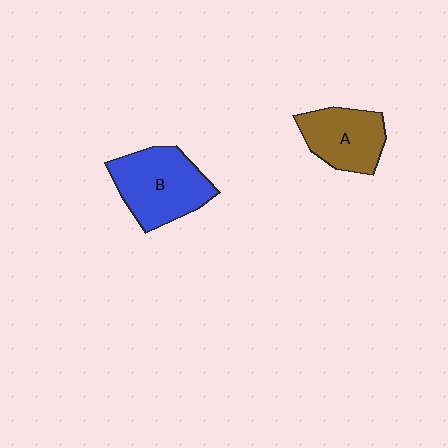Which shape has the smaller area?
Shape A (brown).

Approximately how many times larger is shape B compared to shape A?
Approximately 1.3 times.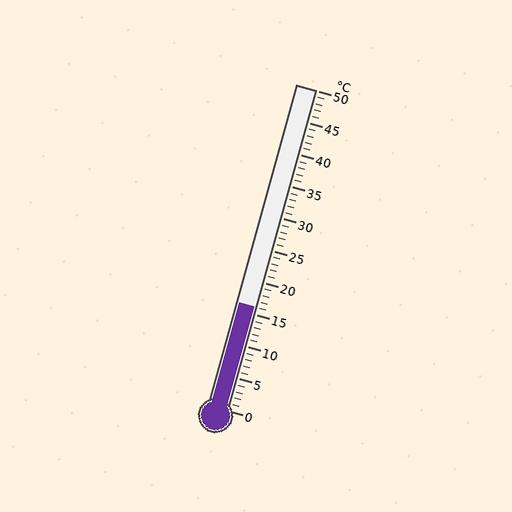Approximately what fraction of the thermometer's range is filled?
The thermometer is filled to approximately 30% of its range.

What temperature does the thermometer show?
The thermometer shows approximately 16°C.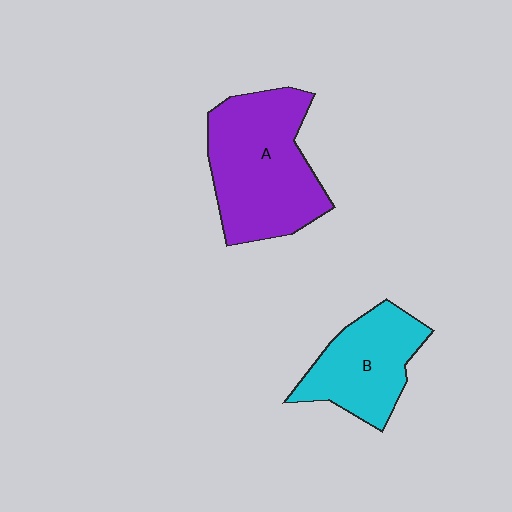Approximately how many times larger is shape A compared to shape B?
Approximately 1.5 times.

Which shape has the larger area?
Shape A (purple).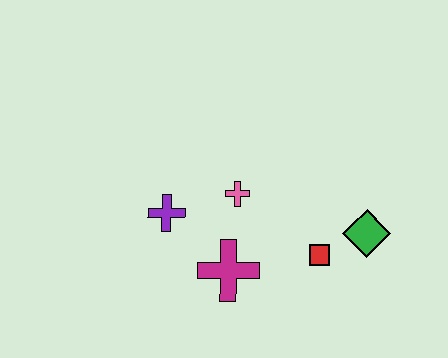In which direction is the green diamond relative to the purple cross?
The green diamond is to the right of the purple cross.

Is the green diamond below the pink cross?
Yes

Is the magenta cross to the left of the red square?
Yes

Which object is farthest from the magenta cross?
The green diamond is farthest from the magenta cross.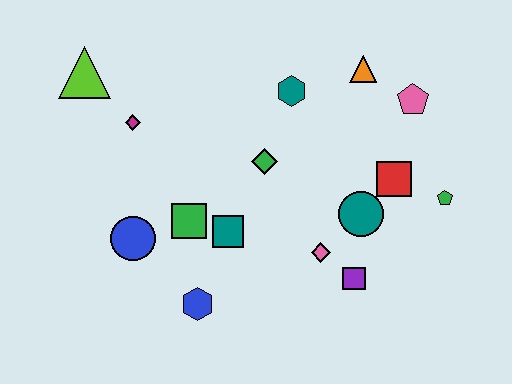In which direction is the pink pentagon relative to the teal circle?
The pink pentagon is above the teal circle.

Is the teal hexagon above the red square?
Yes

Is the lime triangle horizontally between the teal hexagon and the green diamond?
No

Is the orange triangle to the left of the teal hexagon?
No